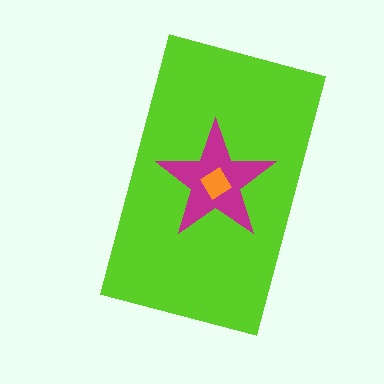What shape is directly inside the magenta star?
The orange diamond.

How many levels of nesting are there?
3.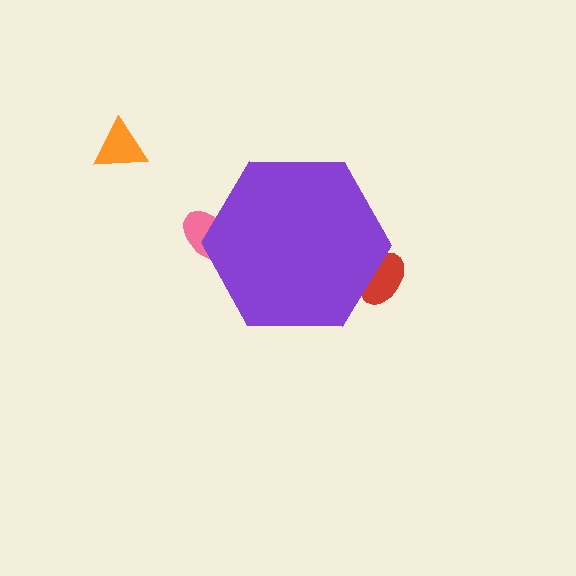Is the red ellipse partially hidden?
Yes, the red ellipse is partially hidden behind the purple hexagon.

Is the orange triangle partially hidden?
No, the orange triangle is fully visible.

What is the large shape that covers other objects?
A purple hexagon.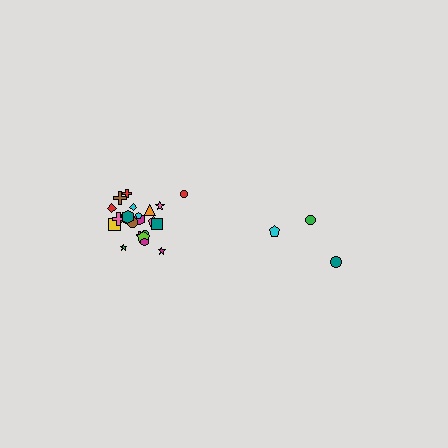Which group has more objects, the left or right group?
The left group.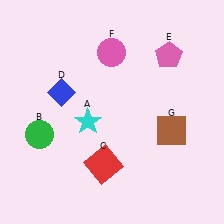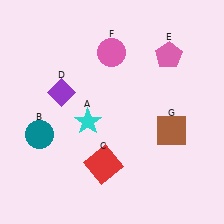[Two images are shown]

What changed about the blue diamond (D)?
In Image 1, D is blue. In Image 2, it changed to purple.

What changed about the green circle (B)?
In Image 1, B is green. In Image 2, it changed to teal.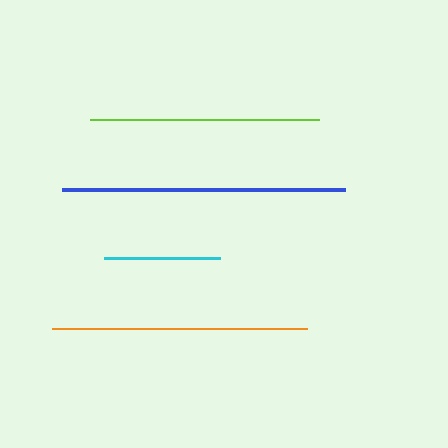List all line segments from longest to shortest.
From longest to shortest: blue, orange, lime, cyan.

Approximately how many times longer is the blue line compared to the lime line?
The blue line is approximately 1.2 times the length of the lime line.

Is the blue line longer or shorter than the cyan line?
The blue line is longer than the cyan line.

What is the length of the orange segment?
The orange segment is approximately 255 pixels long.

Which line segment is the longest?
The blue line is the longest at approximately 283 pixels.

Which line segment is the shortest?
The cyan line is the shortest at approximately 117 pixels.